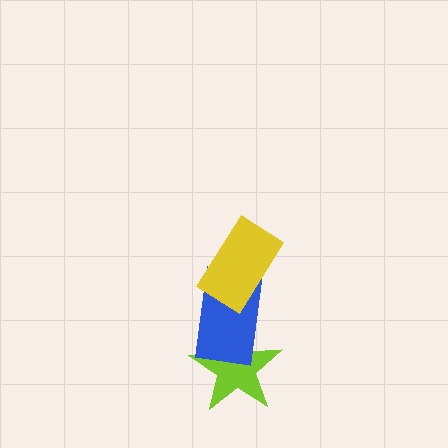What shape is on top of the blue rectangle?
The yellow rectangle is on top of the blue rectangle.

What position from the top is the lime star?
The lime star is 3rd from the top.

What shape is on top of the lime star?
The blue rectangle is on top of the lime star.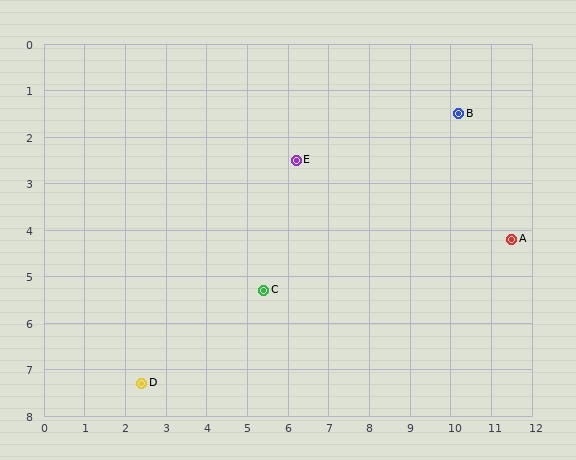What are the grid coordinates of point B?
Point B is at approximately (10.2, 1.5).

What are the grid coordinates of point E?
Point E is at approximately (6.2, 2.5).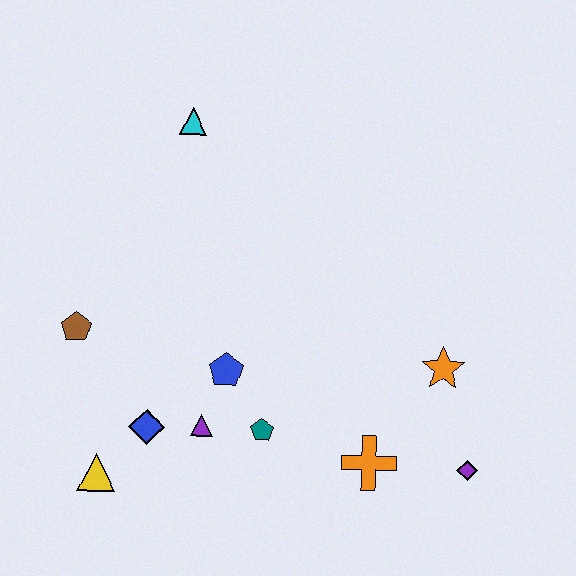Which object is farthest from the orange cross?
The cyan triangle is farthest from the orange cross.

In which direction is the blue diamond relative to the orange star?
The blue diamond is to the left of the orange star.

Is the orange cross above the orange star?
No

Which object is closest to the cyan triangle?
The brown pentagon is closest to the cyan triangle.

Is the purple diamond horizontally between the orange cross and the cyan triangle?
No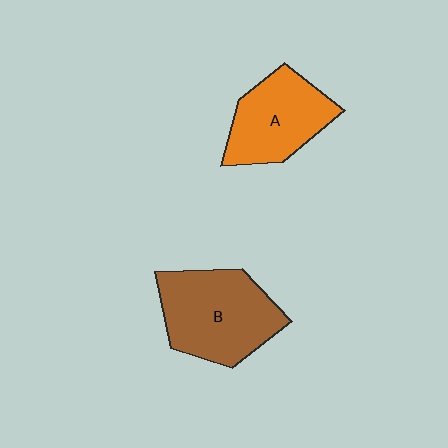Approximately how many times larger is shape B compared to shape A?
Approximately 1.3 times.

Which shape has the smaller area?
Shape A (orange).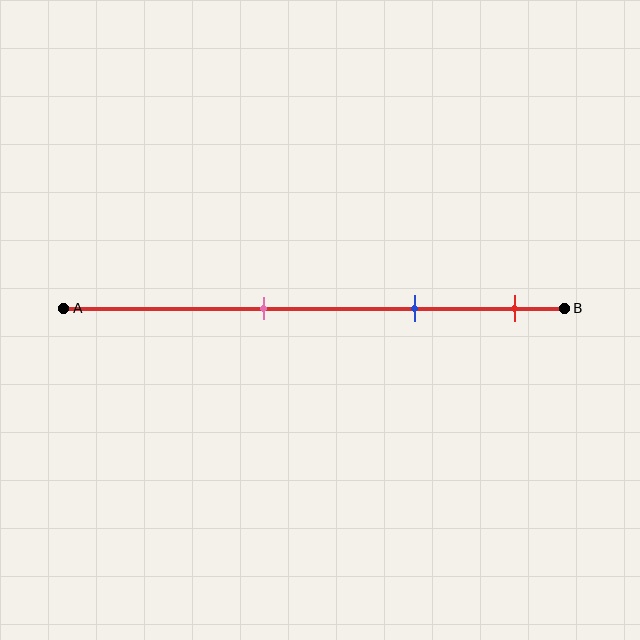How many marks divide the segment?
There are 3 marks dividing the segment.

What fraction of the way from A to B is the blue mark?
The blue mark is approximately 70% (0.7) of the way from A to B.